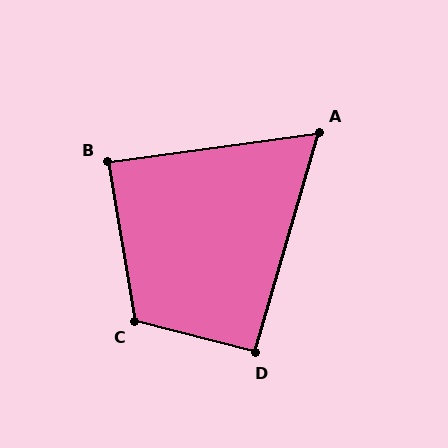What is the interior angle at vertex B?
Approximately 88 degrees (approximately right).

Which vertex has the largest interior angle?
C, at approximately 114 degrees.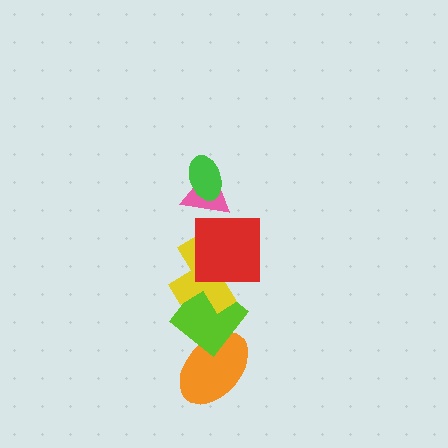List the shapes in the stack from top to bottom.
From top to bottom: the green ellipse, the pink triangle, the red square, the yellow cross, the lime diamond, the orange ellipse.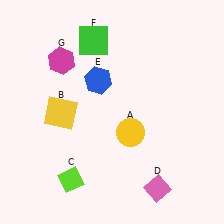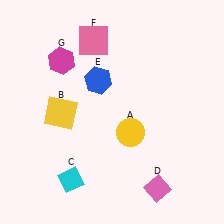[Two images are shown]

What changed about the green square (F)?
In Image 1, F is green. In Image 2, it changed to pink.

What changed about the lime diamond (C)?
In Image 1, C is lime. In Image 2, it changed to cyan.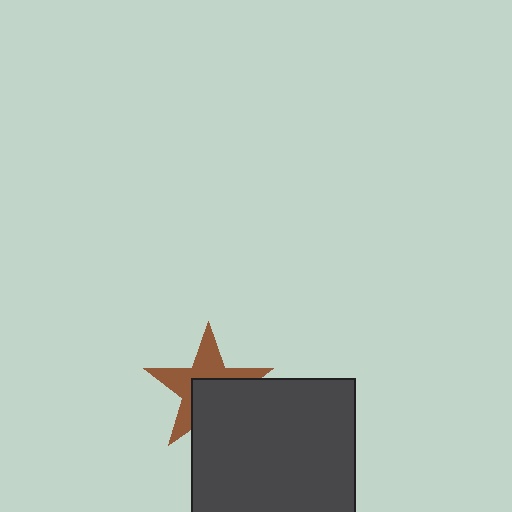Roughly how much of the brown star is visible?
About half of it is visible (roughly 53%).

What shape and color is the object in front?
The object in front is a dark gray rectangle.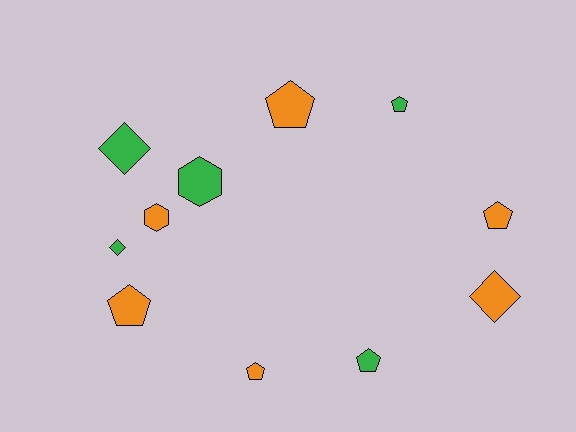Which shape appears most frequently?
Pentagon, with 6 objects.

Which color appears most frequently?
Orange, with 6 objects.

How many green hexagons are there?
There is 1 green hexagon.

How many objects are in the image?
There are 11 objects.